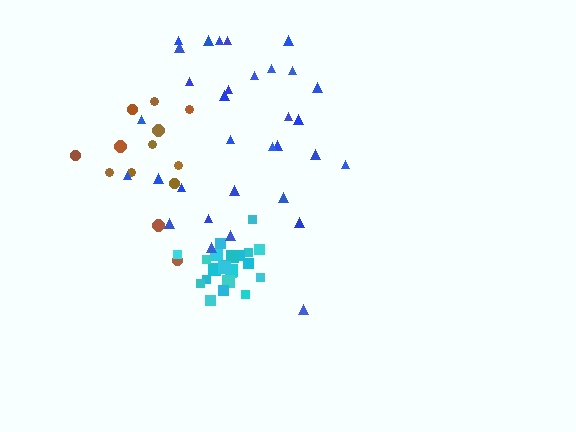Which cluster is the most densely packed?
Cyan.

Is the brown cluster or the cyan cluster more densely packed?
Cyan.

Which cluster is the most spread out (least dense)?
Brown.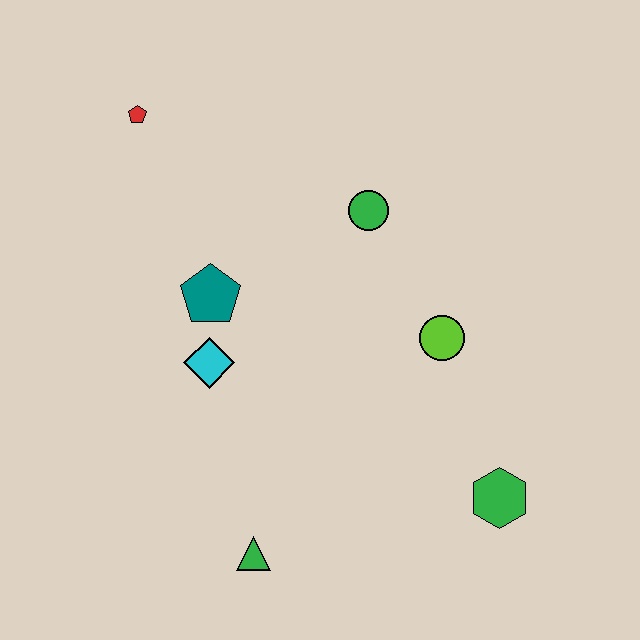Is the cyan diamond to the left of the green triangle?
Yes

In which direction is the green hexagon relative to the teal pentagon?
The green hexagon is to the right of the teal pentagon.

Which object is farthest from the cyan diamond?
The green hexagon is farthest from the cyan diamond.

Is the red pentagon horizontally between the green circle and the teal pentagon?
No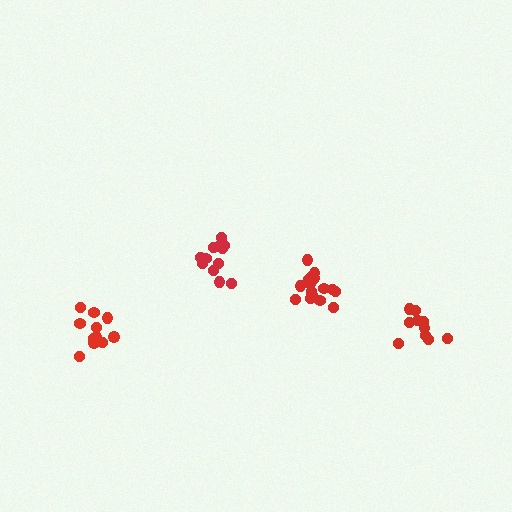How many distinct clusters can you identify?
There are 4 distinct clusters.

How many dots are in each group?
Group 1: 11 dots, Group 2: 16 dots, Group 3: 10 dots, Group 4: 12 dots (49 total).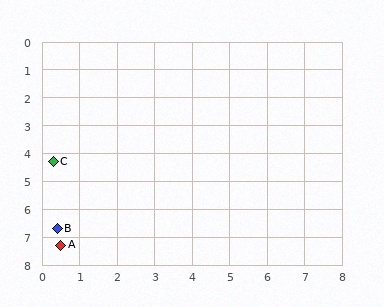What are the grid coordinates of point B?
Point B is at approximately (0.4, 6.7).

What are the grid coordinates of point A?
Point A is at approximately (0.5, 7.3).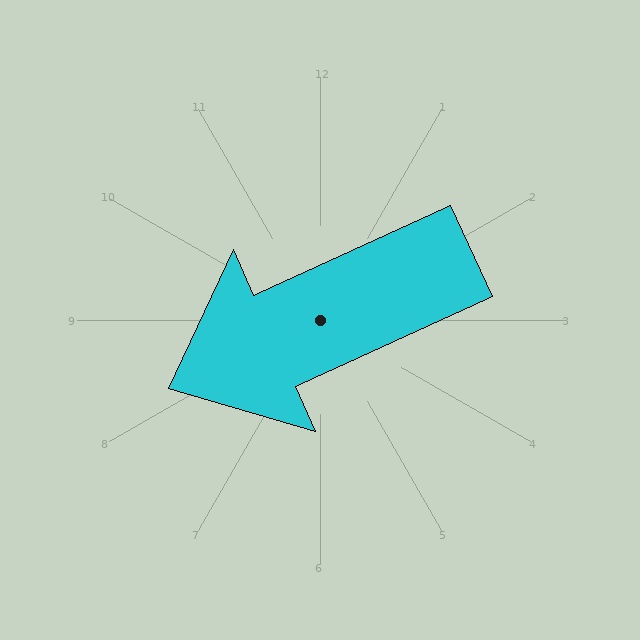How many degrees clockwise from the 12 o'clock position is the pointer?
Approximately 246 degrees.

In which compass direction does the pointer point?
Southwest.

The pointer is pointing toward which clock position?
Roughly 8 o'clock.